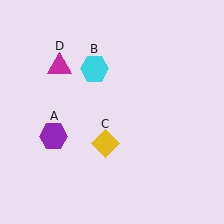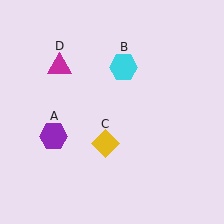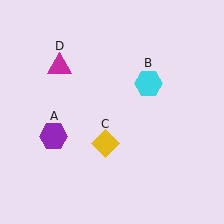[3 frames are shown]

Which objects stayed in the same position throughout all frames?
Purple hexagon (object A) and yellow diamond (object C) and magenta triangle (object D) remained stationary.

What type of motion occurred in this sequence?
The cyan hexagon (object B) rotated clockwise around the center of the scene.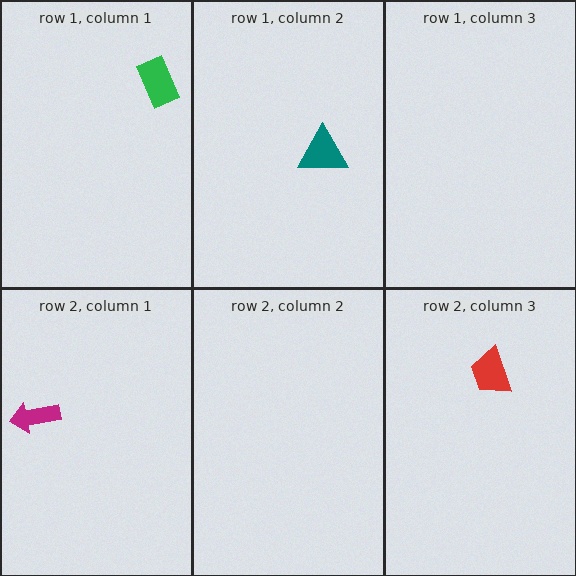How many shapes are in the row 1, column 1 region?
1.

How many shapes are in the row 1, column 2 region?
1.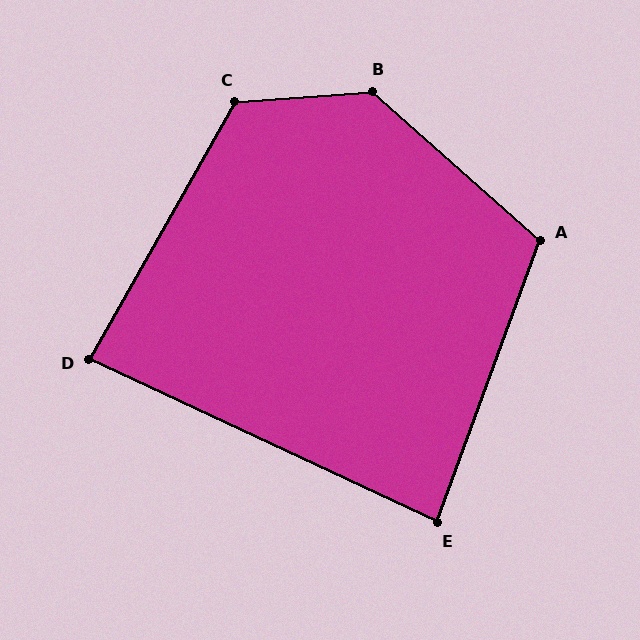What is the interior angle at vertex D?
Approximately 86 degrees (approximately right).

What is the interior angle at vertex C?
Approximately 124 degrees (obtuse).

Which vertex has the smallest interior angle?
E, at approximately 85 degrees.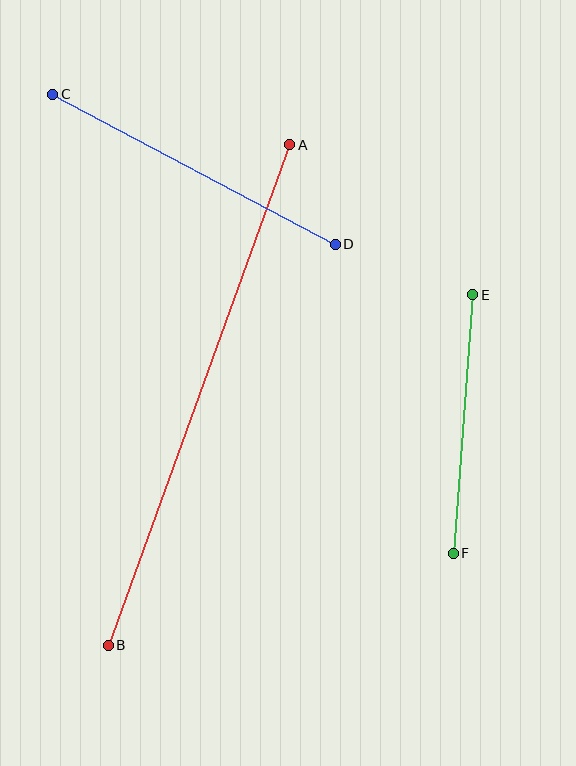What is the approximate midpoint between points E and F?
The midpoint is at approximately (463, 424) pixels.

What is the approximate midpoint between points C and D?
The midpoint is at approximately (194, 169) pixels.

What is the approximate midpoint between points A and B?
The midpoint is at approximately (199, 395) pixels.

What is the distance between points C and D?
The distance is approximately 320 pixels.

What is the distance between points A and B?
The distance is approximately 533 pixels.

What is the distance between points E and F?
The distance is approximately 260 pixels.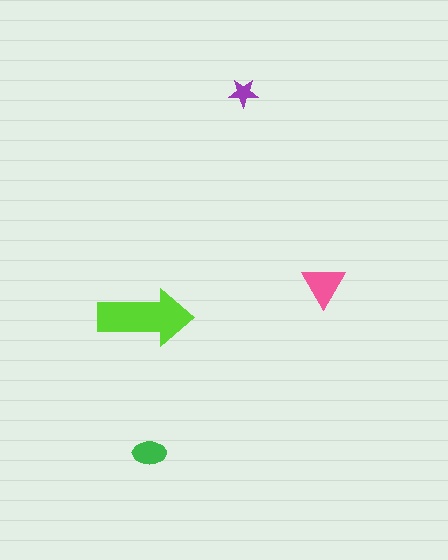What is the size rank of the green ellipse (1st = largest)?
3rd.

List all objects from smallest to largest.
The purple star, the green ellipse, the pink triangle, the lime arrow.